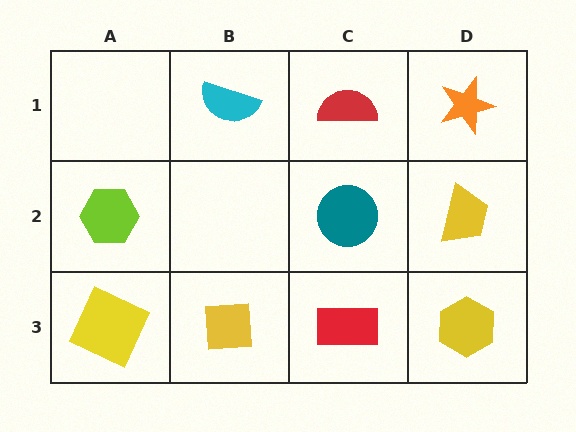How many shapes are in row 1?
3 shapes.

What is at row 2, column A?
A lime hexagon.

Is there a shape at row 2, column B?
No, that cell is empty.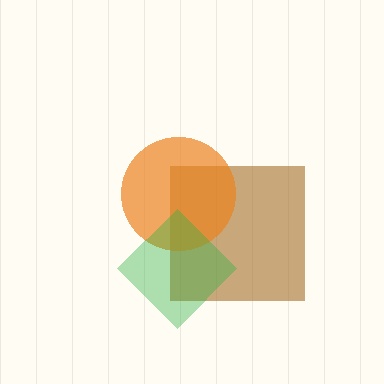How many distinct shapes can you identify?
There are 3 distinct shapes: a brown square, an orange circle, a green diamond.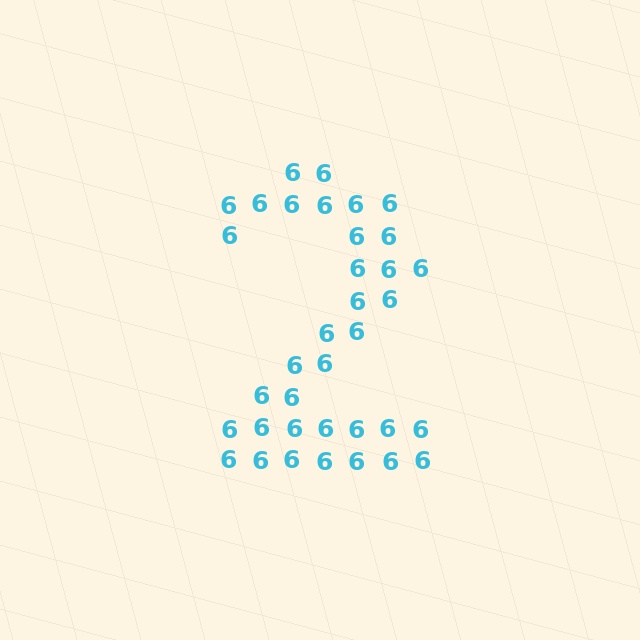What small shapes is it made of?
It is made of small digit 6's.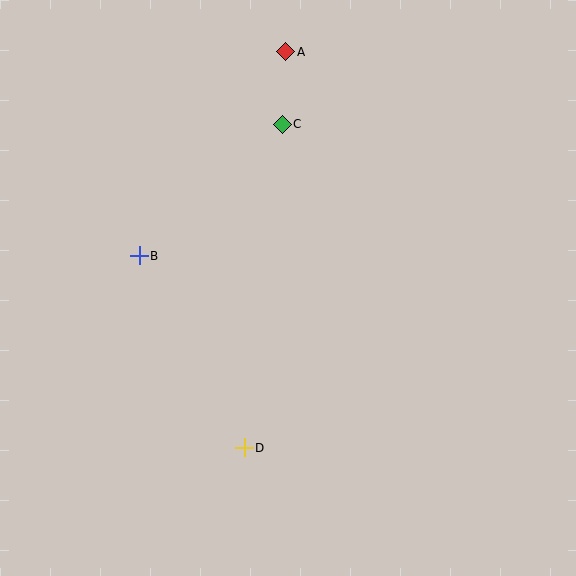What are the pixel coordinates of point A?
Point A is at (286, 52).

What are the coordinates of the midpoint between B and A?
The midpoint between B and A is at (212, 154).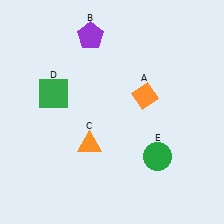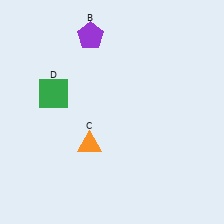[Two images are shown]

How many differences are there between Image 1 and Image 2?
There are 2 differences between the two images.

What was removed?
The orange diamond (A), the green circle (E) were removed in Image 2.